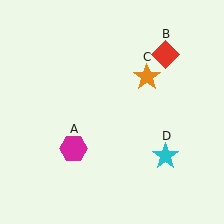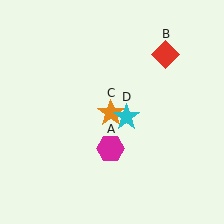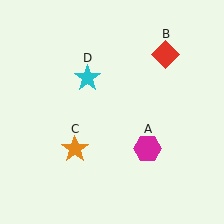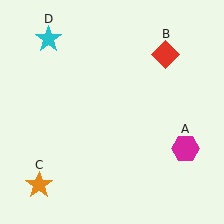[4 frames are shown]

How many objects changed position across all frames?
3 objects changed position: magenta hexagon (object A), orange star (object C), cyan star (object D).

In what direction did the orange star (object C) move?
The orange star (object C) moved down and to the left.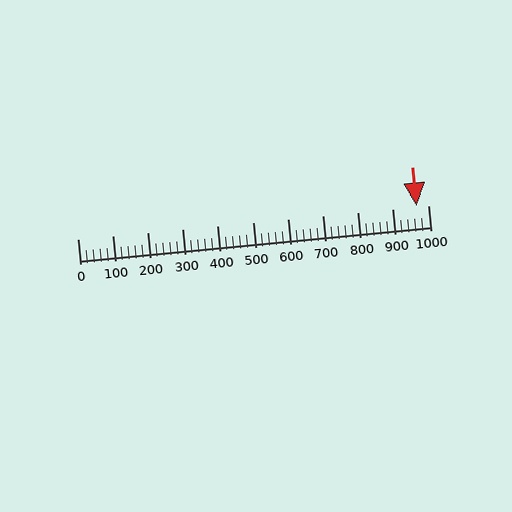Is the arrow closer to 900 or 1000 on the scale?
The arrow is closer to 1000.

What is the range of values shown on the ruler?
The ruler shows values from 0 to 1000.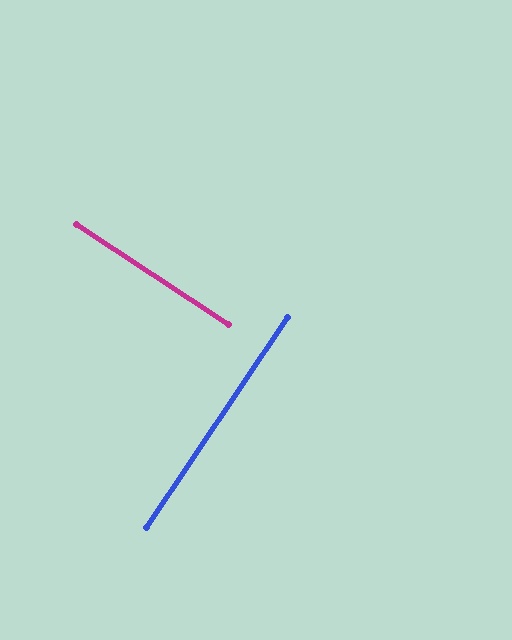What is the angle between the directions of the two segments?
Approximately 89 degrees.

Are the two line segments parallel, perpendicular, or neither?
Perpendicular — they meet at approximately 89°.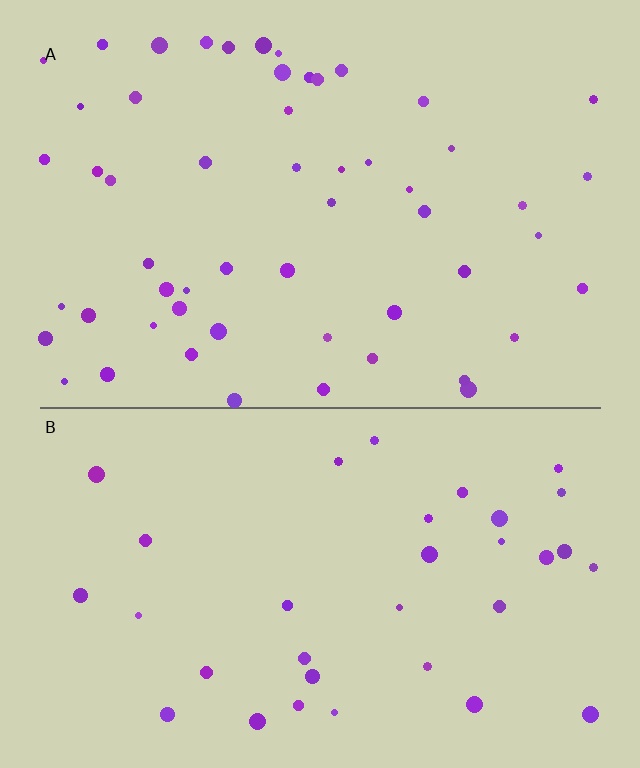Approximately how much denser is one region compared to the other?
Approximately 1.6× — region A over region B.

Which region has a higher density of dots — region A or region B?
A (the top).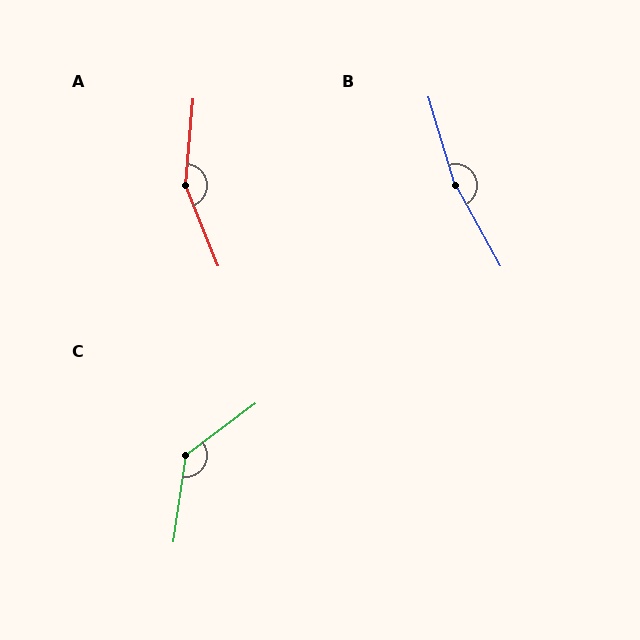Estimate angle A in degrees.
Approximately 153 degrees.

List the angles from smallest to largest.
C (135°), A (153°), B (168°).